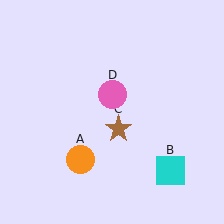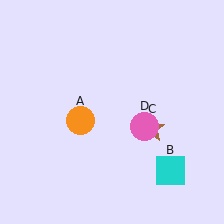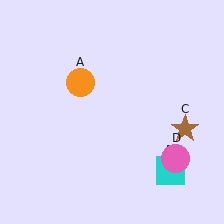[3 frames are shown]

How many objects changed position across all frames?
3 objects changed position: orange circle (object A), brown star (object C), pink circle (object D).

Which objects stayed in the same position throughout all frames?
Cyan square (object B) remained stationary.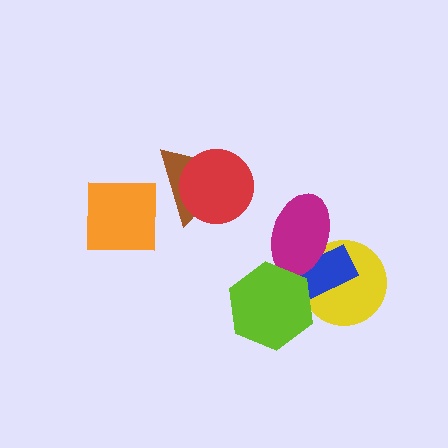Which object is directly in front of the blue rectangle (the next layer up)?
The magenta ellipse is directly in front of the blue rectangle.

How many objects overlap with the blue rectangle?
3 objects overlap with the blue rectangle.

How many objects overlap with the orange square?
1 object overlaps with the orange square.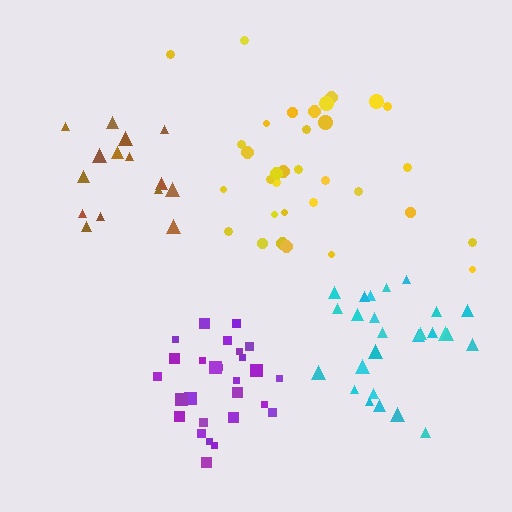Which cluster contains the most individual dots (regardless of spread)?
Yellow (33).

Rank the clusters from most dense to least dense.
purple, cyan, brown, yellow.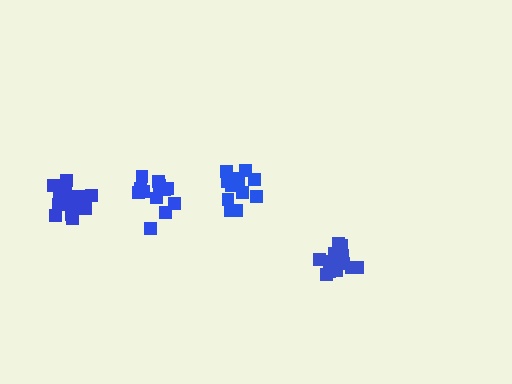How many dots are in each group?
Group 1: 12 dots, Group 2: 17 dots, Group 3: 13 dots, Group 4: 17 dots (59 total).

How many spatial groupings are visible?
There are 4 spatial groupings.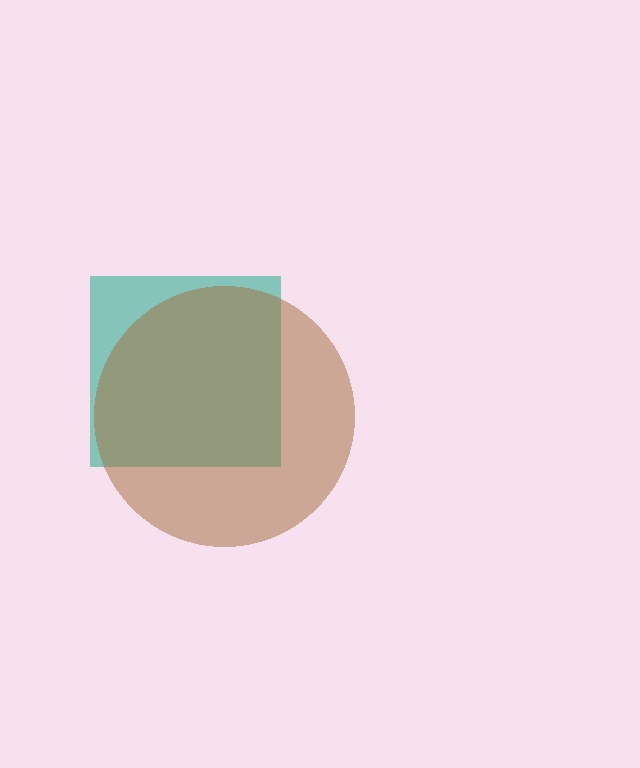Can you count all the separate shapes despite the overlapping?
Yes, there are 2 separate shapes.